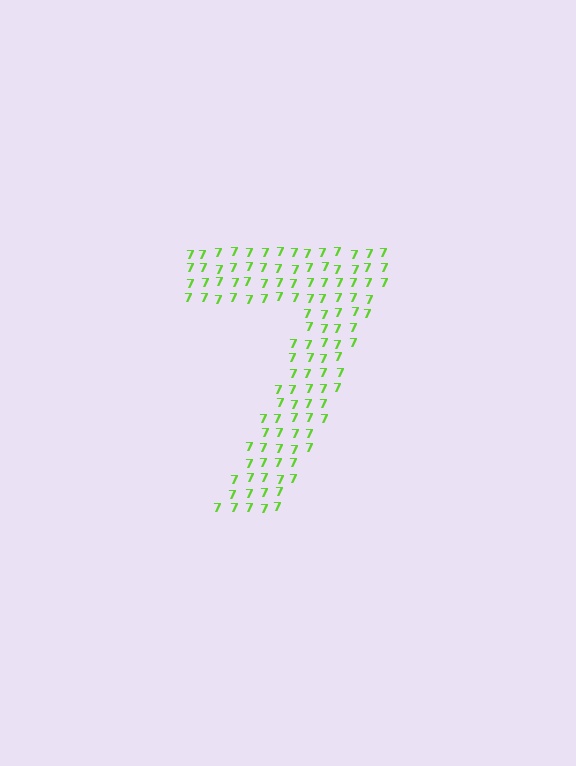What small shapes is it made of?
It is made of small digit 7's.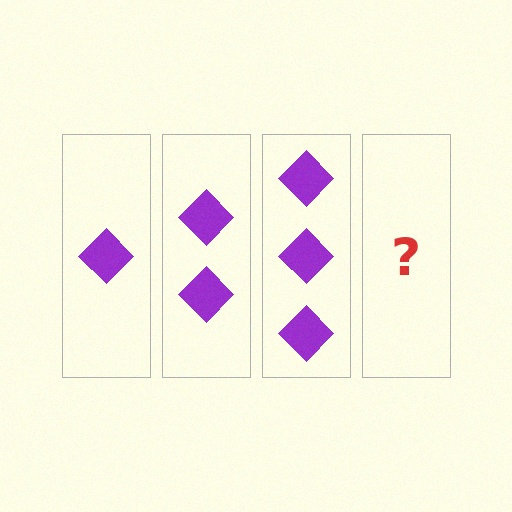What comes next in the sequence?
The next element should be 4 diamonds.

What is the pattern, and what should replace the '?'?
The pattern is that each step adds one more diamond. The '?' should be 4 diamonds.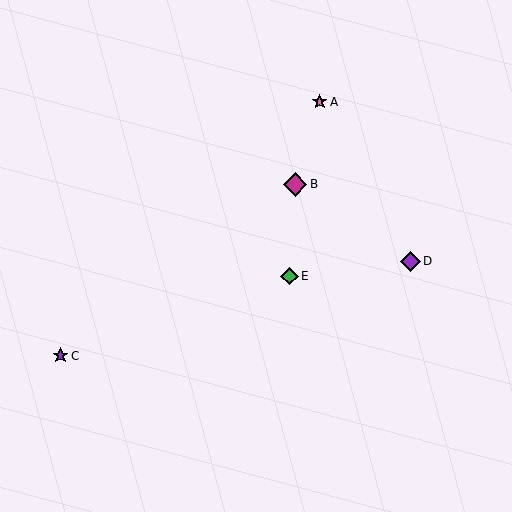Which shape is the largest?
The magenta diamond (labeled B) is the largest.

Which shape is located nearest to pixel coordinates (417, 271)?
The purple diamond (labeled D) at (410, 261) is nearest to that location.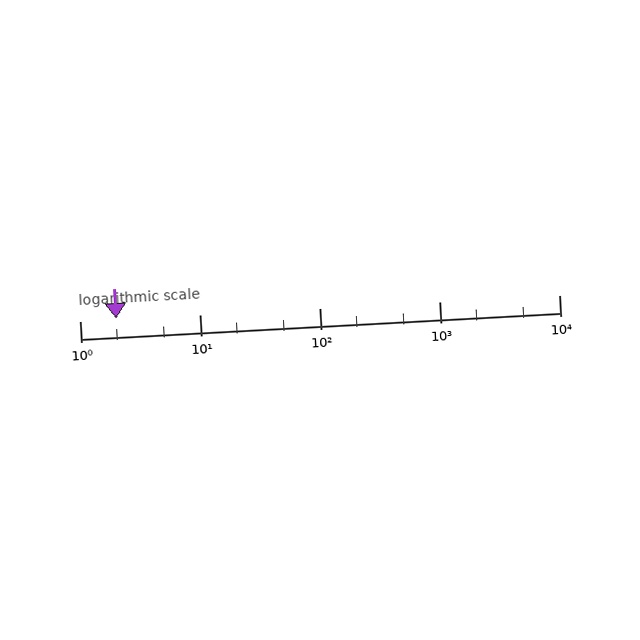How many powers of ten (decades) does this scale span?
The scale spans 4 decades, from 1 to 10000.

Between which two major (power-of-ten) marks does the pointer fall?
The pointer is between 1 and 10.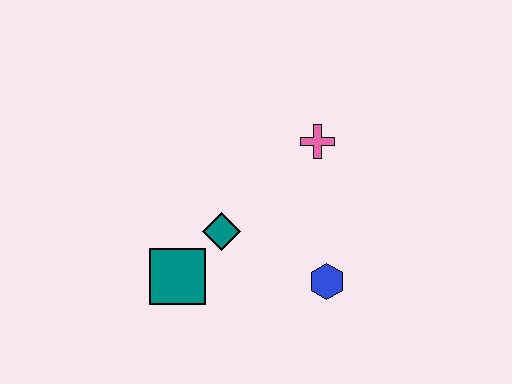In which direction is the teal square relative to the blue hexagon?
The teal square is to the left of the blue hexagon.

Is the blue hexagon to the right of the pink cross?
Yes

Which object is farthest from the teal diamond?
The pink cross is farthest from the teal diamond.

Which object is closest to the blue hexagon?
The teal diamond is closest to the blue hexagon.